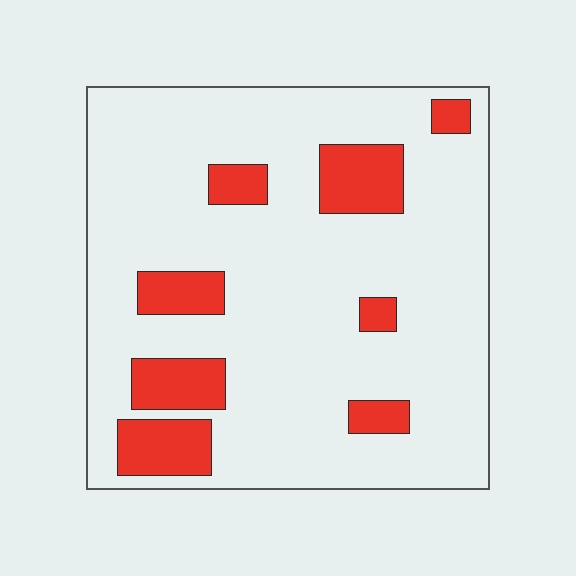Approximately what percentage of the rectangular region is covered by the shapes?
Approximately 15%.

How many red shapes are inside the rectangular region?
8.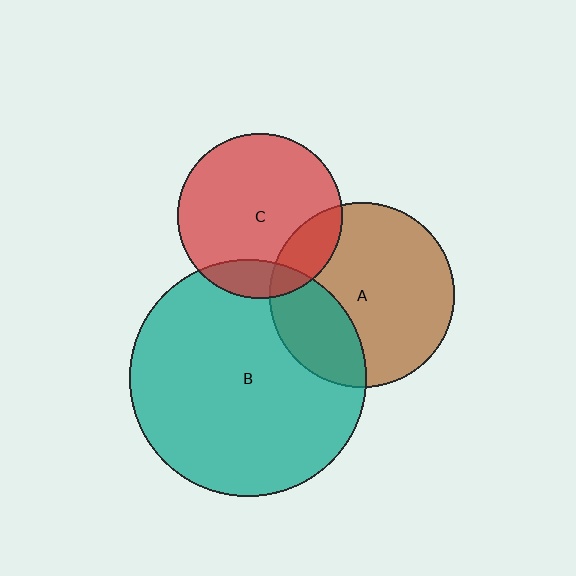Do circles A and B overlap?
Yes.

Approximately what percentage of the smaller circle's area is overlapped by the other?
Approximately 30%.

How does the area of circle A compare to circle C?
Approximately 1.3 times.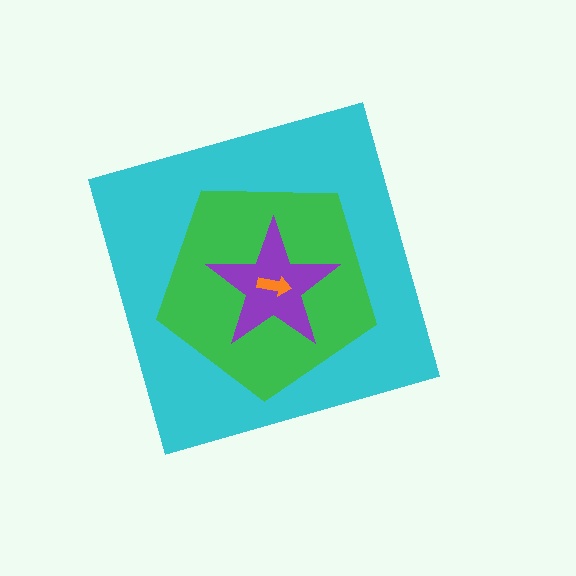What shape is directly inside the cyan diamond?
The green pentagon.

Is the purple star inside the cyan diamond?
Yes.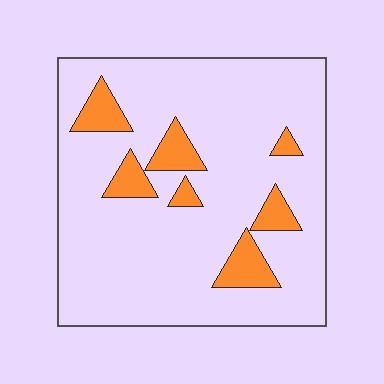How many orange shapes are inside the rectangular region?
7.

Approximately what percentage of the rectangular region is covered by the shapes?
Approximately 15%.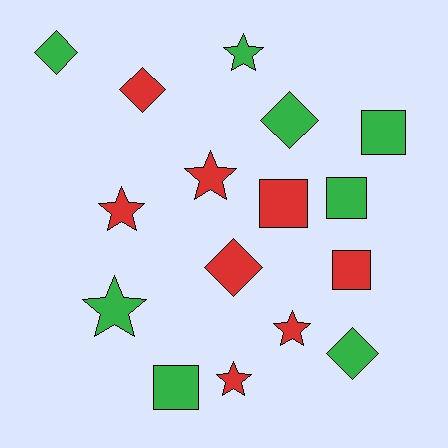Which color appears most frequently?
Green, with 8 objects.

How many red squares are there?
There are 2 red squares.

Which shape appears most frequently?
Star, with 6 objects.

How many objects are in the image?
There are 16 objects.